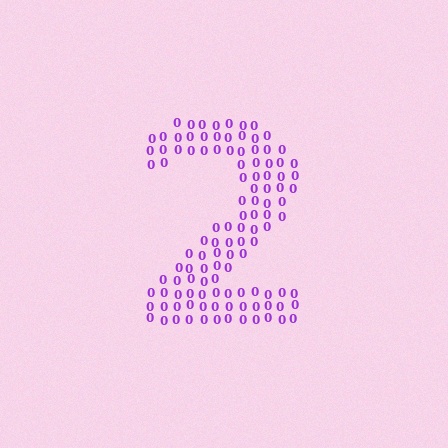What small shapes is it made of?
It is made of small digit 0's.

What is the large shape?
The large shape is the digit 2.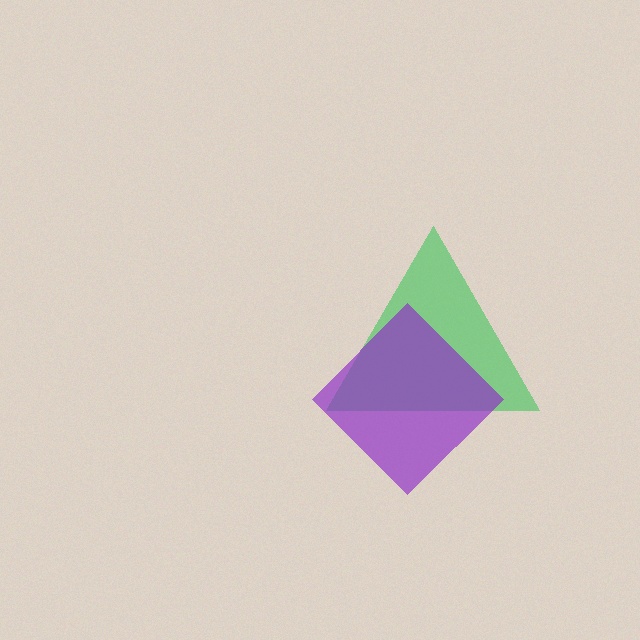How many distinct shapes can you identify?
There are 2 distinct shapes: a green triangle, a purple diamond.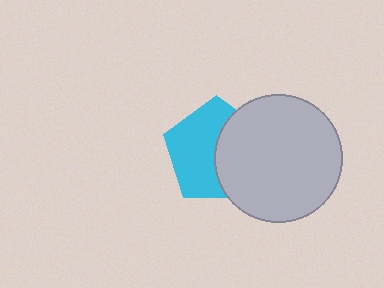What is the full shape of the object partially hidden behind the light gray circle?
The partially hidden object is a cyan pentagon.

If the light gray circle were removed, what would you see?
You would see the complete cyan pentagon.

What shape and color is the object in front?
The object in front is a light gray circle.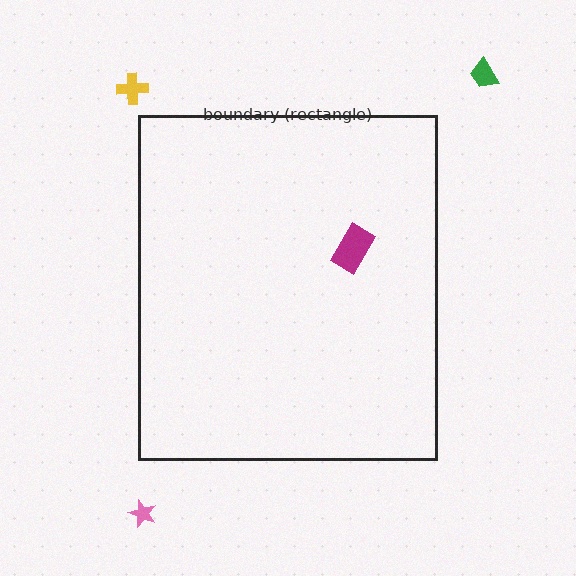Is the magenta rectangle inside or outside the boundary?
Inside.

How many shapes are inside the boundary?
1 inside, 3 outside.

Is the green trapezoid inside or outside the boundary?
Outside.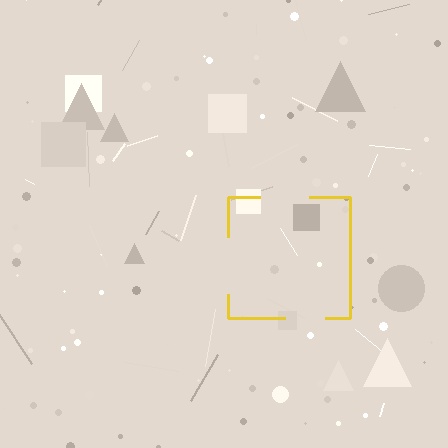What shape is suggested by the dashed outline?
The dashed outline suggests a square.